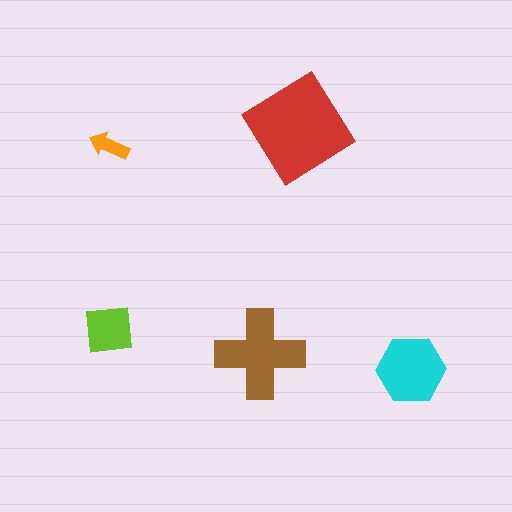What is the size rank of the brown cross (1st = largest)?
2nd.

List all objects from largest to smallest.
The red diamond, the brown cross, the cyan hexagon, the lime square, the orange arrow.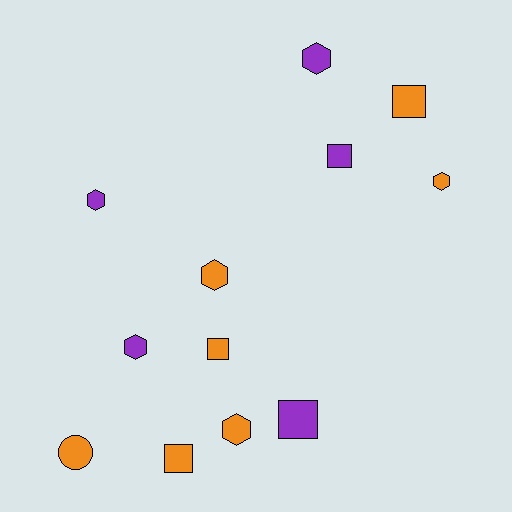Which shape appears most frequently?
Hexagon, with 6 objects.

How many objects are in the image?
There are 12 objects.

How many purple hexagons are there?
There are 3 purple hexagons.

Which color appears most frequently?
Orange, with 7 objects.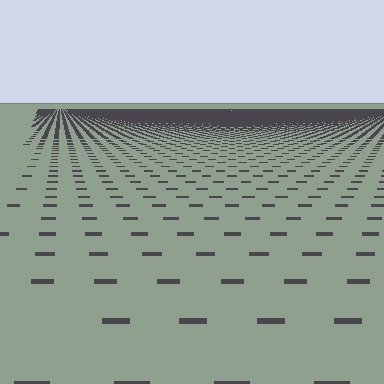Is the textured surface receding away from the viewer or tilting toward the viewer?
The surface is receding away from the viewer. Texture elements get smaller and denser toward the top.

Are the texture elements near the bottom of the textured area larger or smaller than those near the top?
Larger. Near the bottom, elements are closer to the viewer and appear at a bigger on-screen size.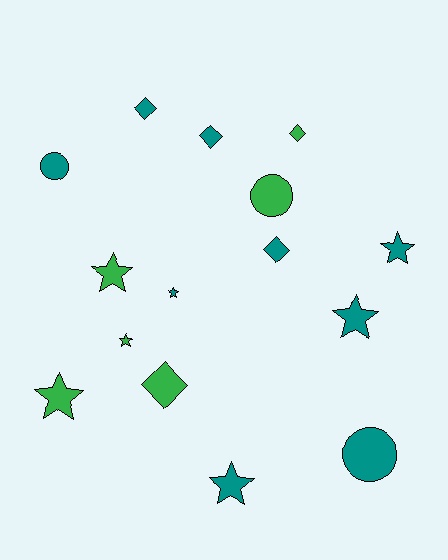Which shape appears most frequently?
Star, with 7 objects.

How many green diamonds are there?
There are 2 green diamonds.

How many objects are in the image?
There are 15 objects.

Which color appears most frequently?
Teal, with 9 objects.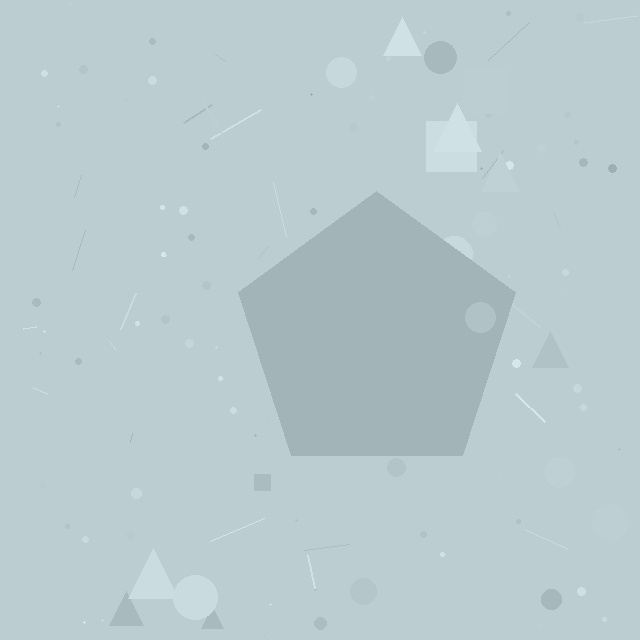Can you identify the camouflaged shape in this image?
The camouflaged shape is a pentagon.